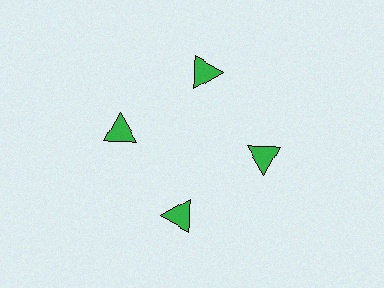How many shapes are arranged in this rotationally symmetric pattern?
There are 4 shapes, arranged in 4 groups of 1.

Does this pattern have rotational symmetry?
Yes, this pattern has 4-fold rotational symmetry. It looks the same after rotating 90 degrees around the center.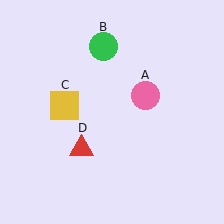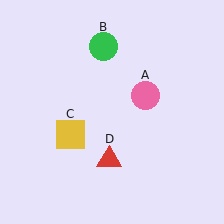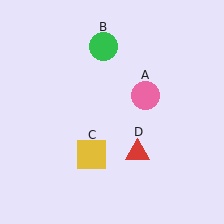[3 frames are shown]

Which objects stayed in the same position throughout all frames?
Pink circle (object A) and green circle (object B) remained stationary.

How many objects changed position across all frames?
2 objects changed position: yellow square (object C), red triangle (object D).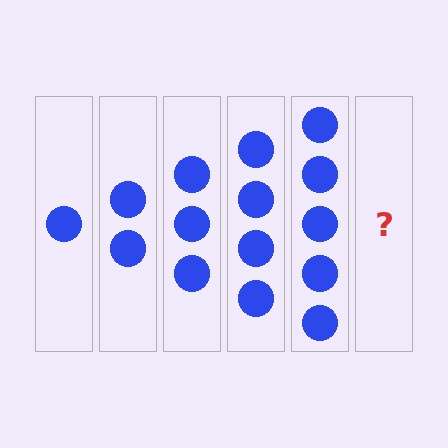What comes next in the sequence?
The next element should be 6 circles.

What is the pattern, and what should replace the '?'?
The pattern is that each step adds one more circle. The '?' should be 6 circles.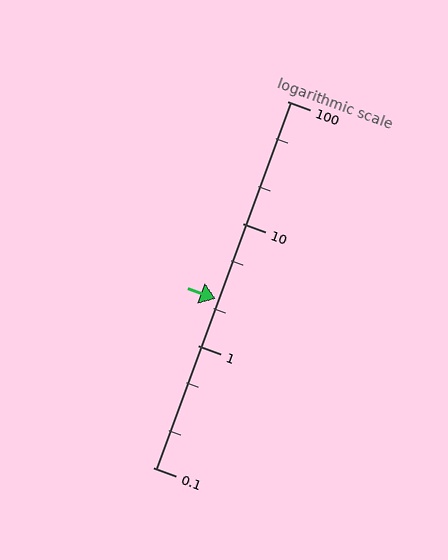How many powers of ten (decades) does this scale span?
The scale spans 3 decades, from 0.1 to 100.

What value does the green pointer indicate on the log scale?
The pointer indicates approximately 2.4.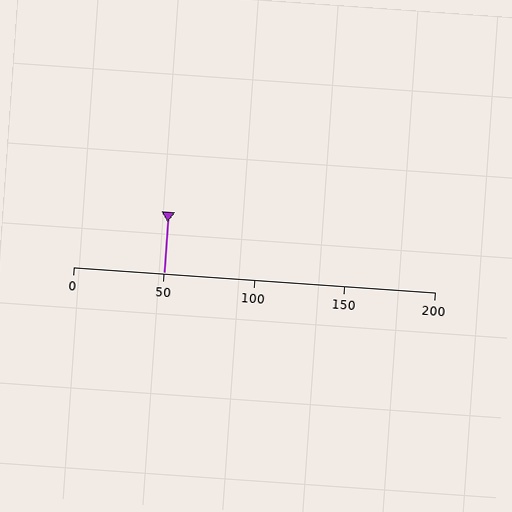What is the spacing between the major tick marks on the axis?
The major ticks are spaced 50 apart.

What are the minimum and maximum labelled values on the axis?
The axis runs from 0 to 200.